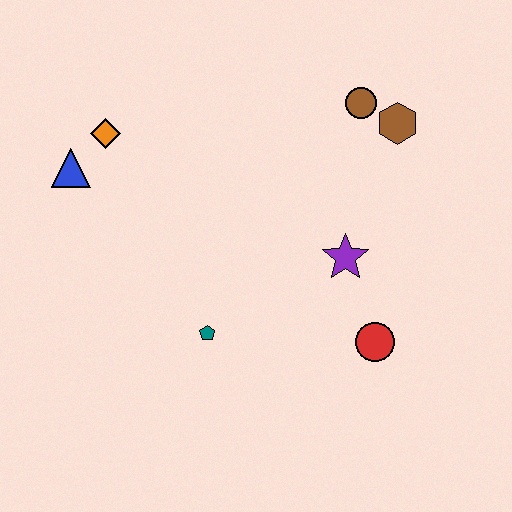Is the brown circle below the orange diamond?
No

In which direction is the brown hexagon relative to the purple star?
The brown hexagon is above the purple star.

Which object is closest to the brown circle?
The brown hexagon is closest to the brown circle.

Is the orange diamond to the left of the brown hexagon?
Yes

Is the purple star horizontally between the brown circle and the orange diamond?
Yes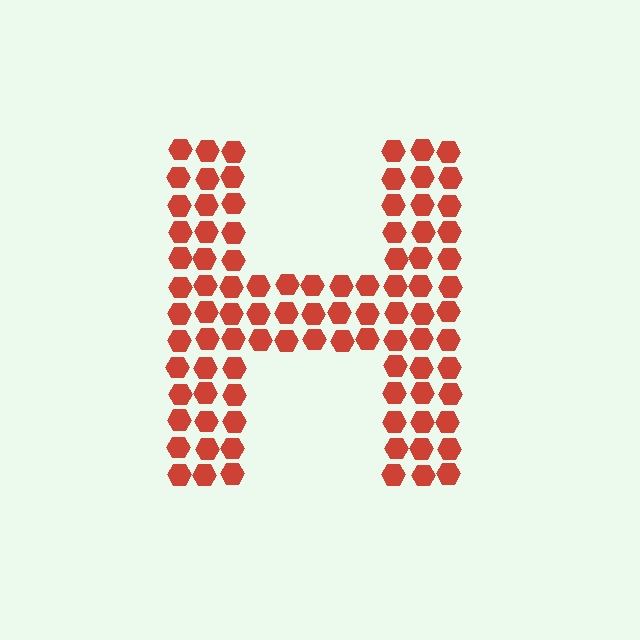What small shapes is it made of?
It is made of small hexagons.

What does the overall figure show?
The overall figure shows the letter H.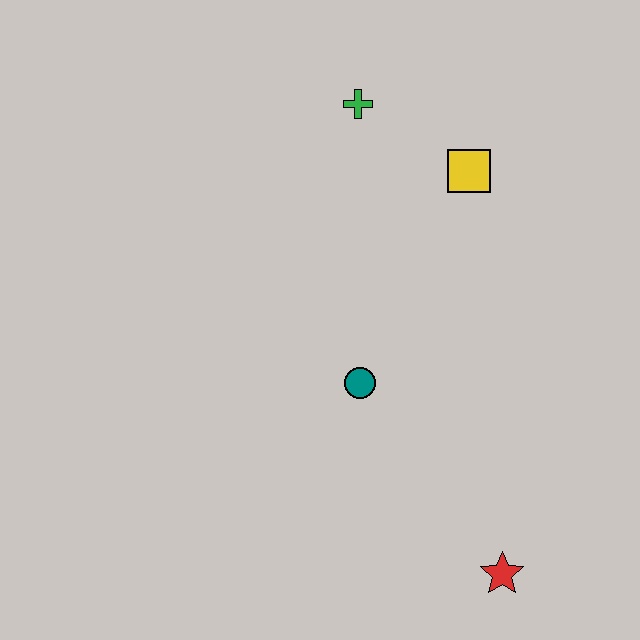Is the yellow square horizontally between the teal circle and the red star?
Yes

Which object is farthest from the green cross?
The red star is farthest from the green cross.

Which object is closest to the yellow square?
The green cross is closest to the yellow square.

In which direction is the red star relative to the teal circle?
The red star is below the teal circle.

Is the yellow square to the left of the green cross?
No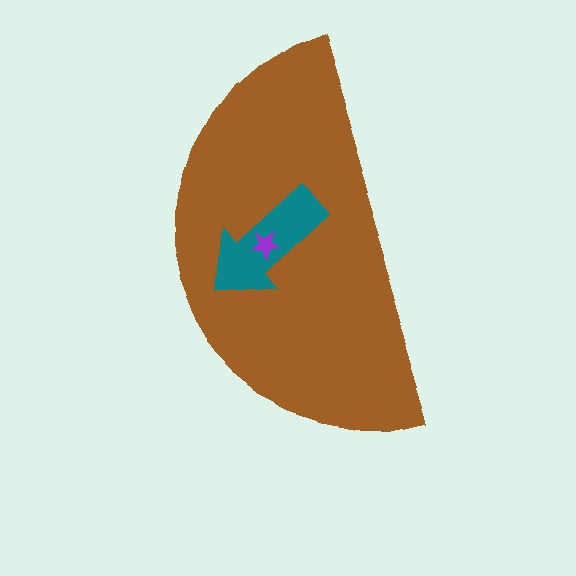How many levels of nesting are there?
3.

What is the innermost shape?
The purple star.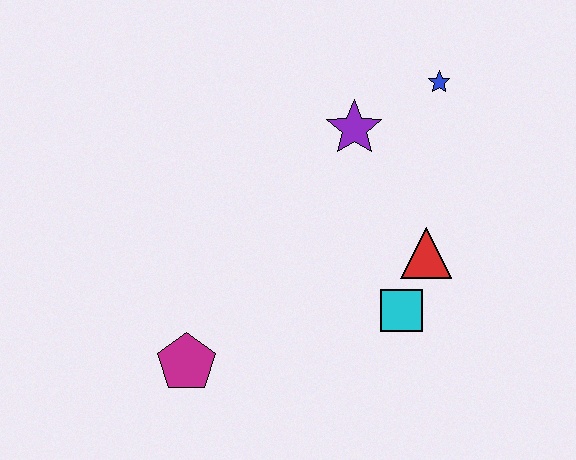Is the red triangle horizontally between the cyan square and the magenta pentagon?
No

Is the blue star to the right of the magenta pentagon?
Yes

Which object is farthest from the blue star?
The magenta pentagon is farthest from the blue star.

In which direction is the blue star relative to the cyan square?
The blue star is above the cyan square.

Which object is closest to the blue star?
The purple star is closest to the blue star.